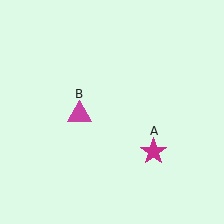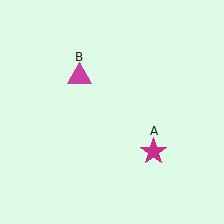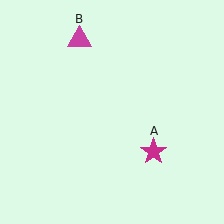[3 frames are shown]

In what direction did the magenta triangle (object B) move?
The magenta triangle (object B) moved up.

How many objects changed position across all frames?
1 object changed position: magenta triangle (object B).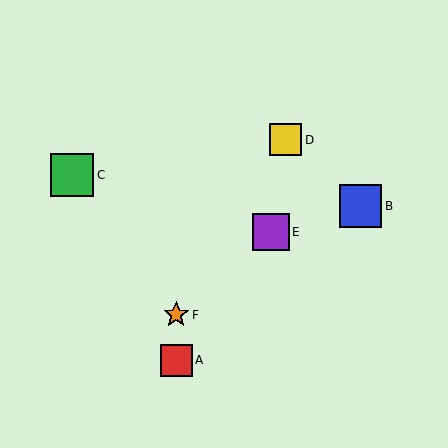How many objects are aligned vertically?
2 objects (A, F) are aligned vertically.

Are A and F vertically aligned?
Yes, both are at x≈176.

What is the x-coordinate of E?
Object E is at x≈271.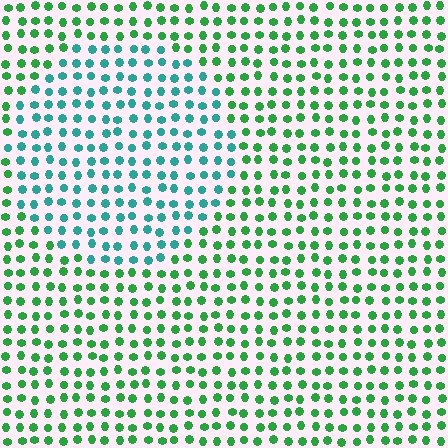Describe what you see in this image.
The image is filled with small green elements in a uniform arrangement. A circle-shaped region is visible where the elements are tinted to a slightly different hue, forming a subtle color boundary.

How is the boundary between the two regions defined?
The boundary is defined purely by a slight shift in hue (about 41 degrees). Spacing, size, and orientation are identical on both sides.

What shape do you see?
I see a circle.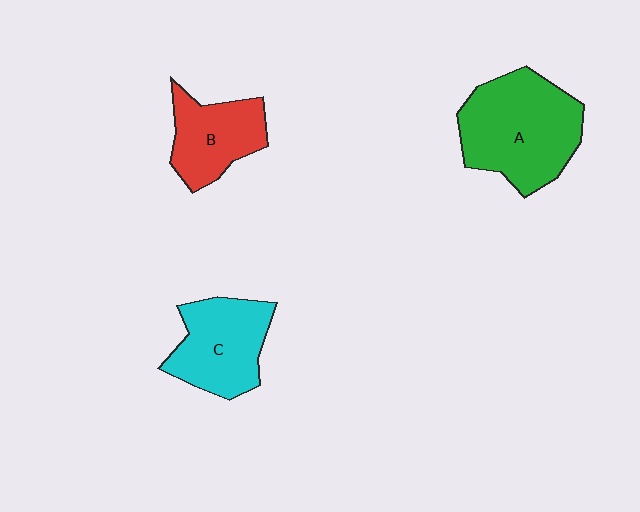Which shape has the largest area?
Shape A (green).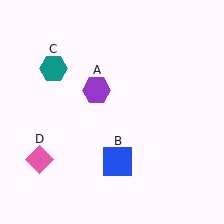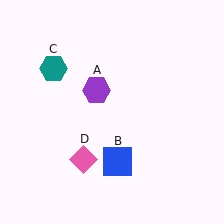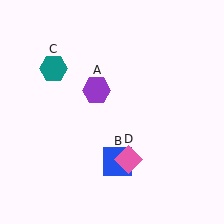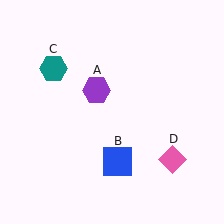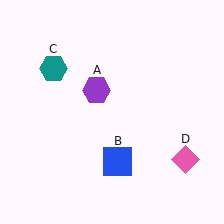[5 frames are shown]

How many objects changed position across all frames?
1 object changed position: pink diamond (object D).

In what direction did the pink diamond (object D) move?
The pink diamond (object D) moved right.